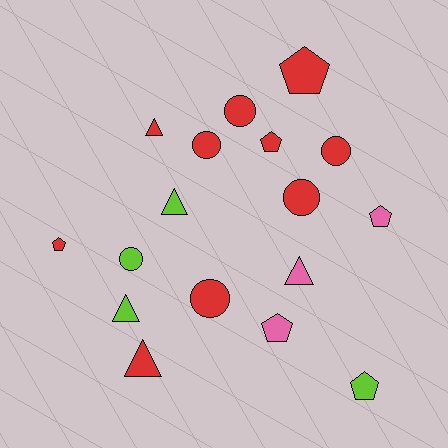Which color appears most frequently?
Red, with 10 objects.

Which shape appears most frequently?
Circle, with 6 objects.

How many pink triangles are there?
There is 1 pink triangle.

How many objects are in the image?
There are 17 objects.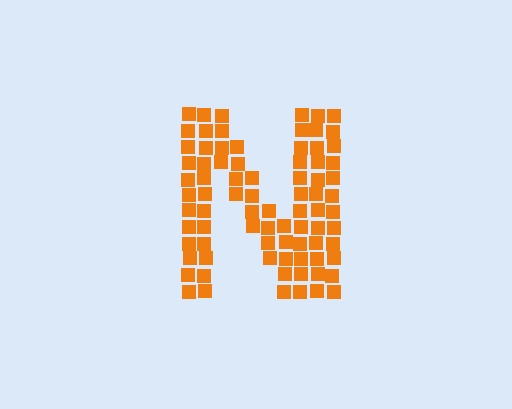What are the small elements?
The small elements are squares.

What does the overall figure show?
The overall figure shows the letter N.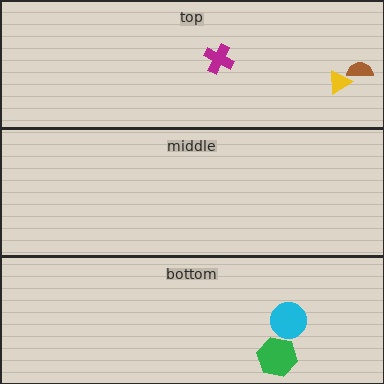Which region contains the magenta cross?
The top region.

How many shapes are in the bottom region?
2.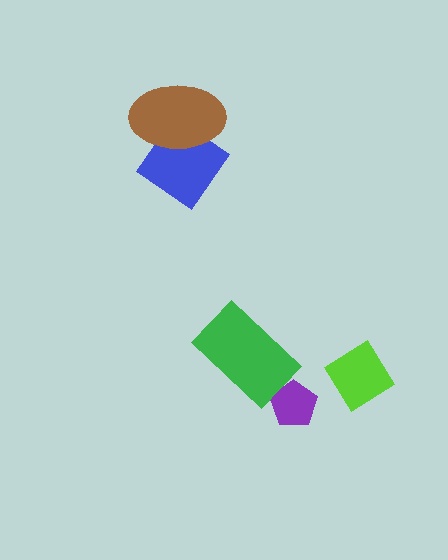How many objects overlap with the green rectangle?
0 objects overlap with the green rectangle.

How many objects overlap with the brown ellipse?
1 object overlaps with the brown ellipse.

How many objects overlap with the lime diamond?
0 objects overlap with the lime diamond.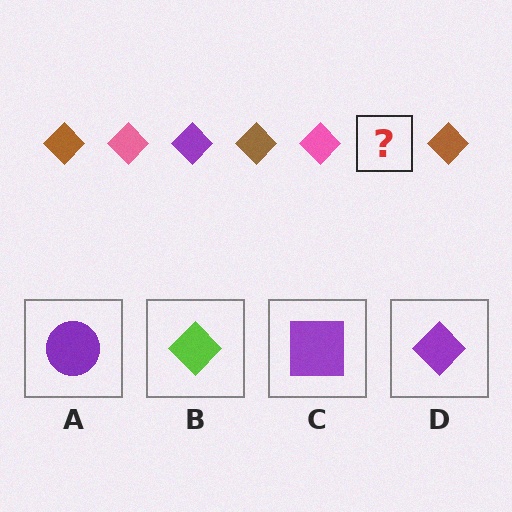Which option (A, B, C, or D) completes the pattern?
D.